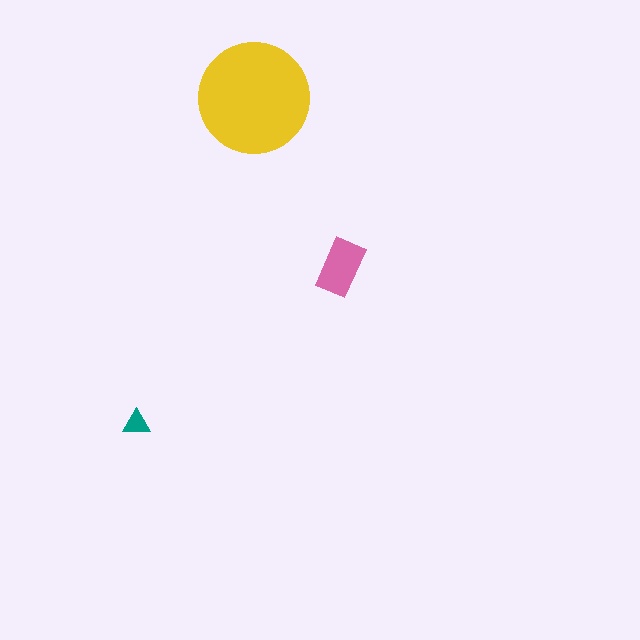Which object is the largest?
The yellow circle.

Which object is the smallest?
The teal triangle.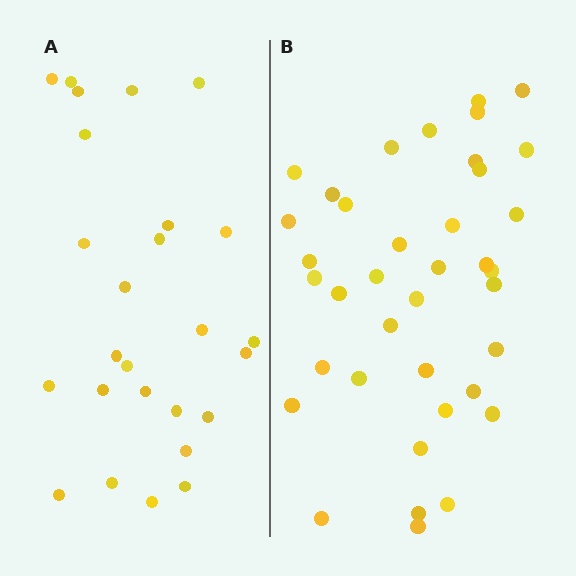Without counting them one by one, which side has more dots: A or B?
Region B (the right region) has more dots.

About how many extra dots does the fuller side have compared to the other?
Region B has roughly 12 or so more dots than region A.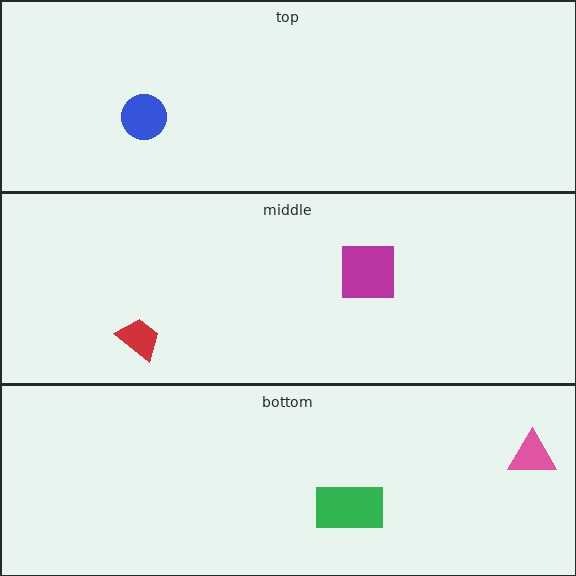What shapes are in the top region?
The blue circle.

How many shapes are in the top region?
1.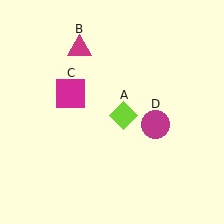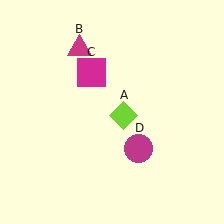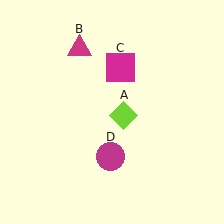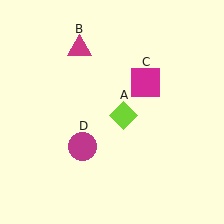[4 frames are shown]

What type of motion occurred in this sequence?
The magenta square (object C), magenta circle (object D) rotated clockwise around the center of the scene.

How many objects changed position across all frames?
2 objects changed position: magenta square (object C), magenta circle (object D).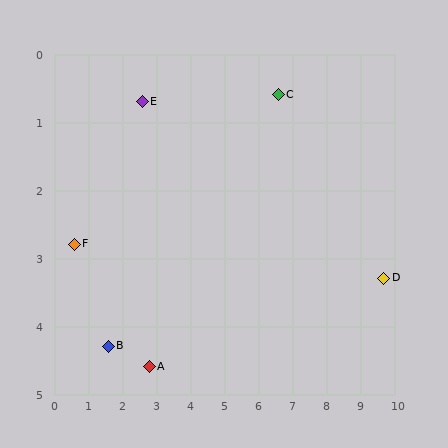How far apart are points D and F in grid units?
Points D and F are about 9.1 grid units apart.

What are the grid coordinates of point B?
Point B is at approximately (1.6, 4.3).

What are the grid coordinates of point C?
Point C is at approximately (6.6, 0.6).